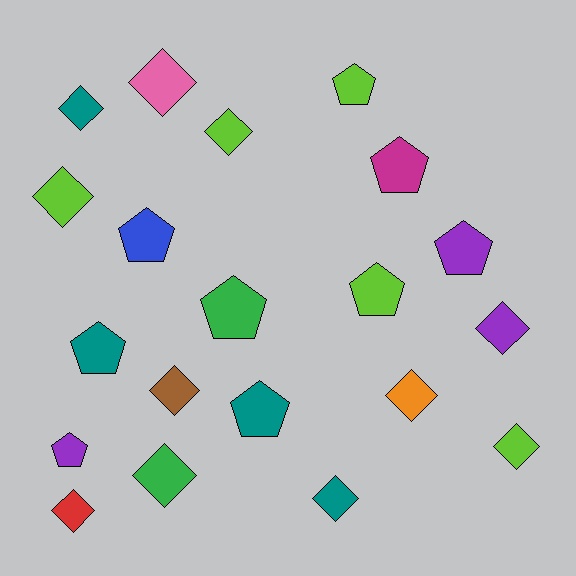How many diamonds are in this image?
There are 11 diamonds.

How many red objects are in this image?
There is 1 red object.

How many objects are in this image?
There are 20 objects.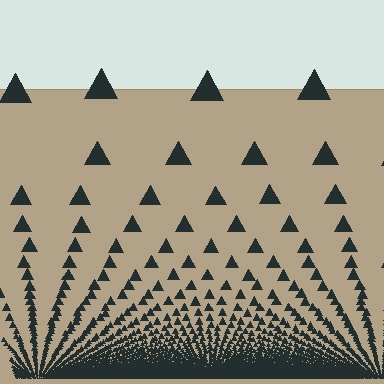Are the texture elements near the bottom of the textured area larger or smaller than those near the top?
Smaller. The gradient is inverted — elements near the bottom are smaller and denser.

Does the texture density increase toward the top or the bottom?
Density increases toward the bottom.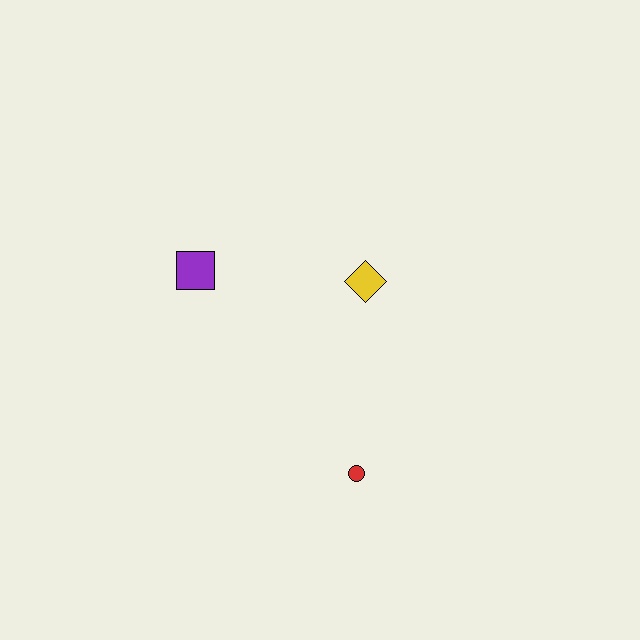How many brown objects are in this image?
There are no brown objects.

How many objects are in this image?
There are 3 objects.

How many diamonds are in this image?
There is 1 diamond.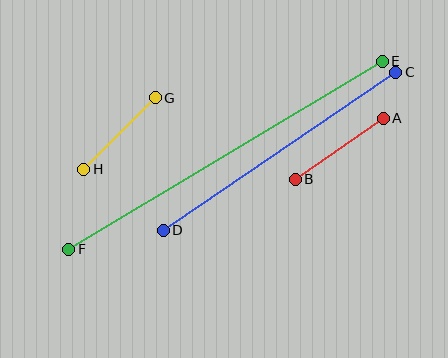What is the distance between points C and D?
The distance is approximately 281 pixels.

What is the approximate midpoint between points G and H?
The midpoint is at approximately (120, 134) pixels.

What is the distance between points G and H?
The distance is approximately 101 pixels.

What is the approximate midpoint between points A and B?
The midpoint is at approximately (339, 149) pixels.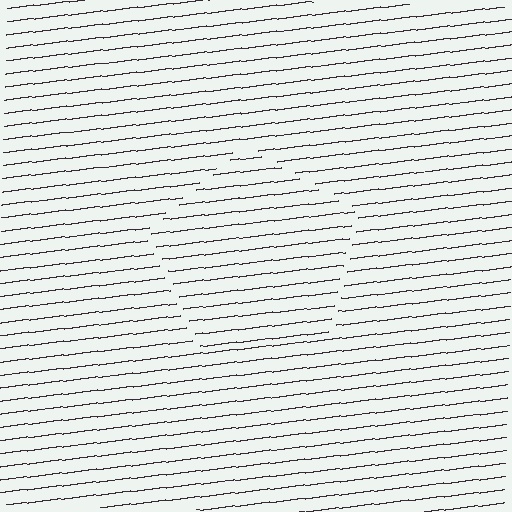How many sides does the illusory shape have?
5 sides — the line-ends trace a pentagon.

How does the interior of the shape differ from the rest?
The interior of the shape contains the same grating, shifted by half a period — the contour is defined by the phase discontinuity where line-ends from the inner and outer gratings abut.